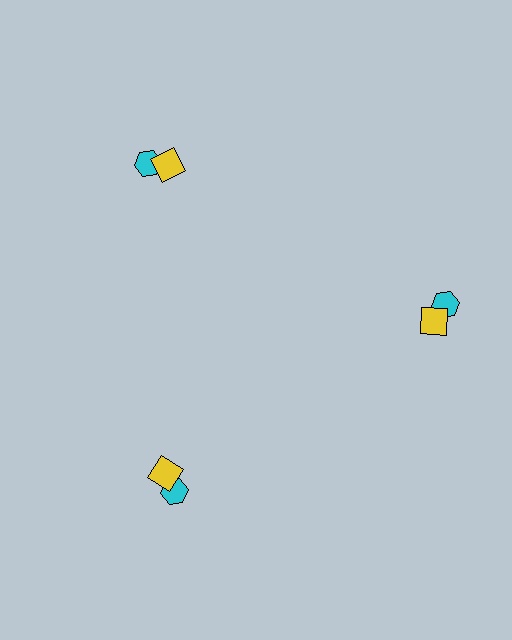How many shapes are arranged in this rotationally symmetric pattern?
There are 6 shapes, arranged in 3 groups of 2.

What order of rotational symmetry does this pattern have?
This pattern has 3-fold rotational symmetry.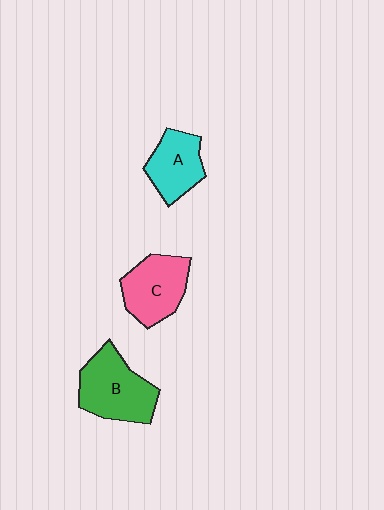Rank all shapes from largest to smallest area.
From largest to smallest: B (green), C (pink), A (cyan).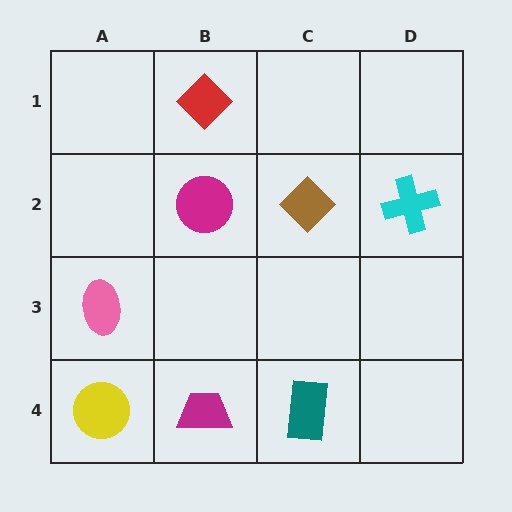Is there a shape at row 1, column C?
No, that cell is empty.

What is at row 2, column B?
A magenta circle.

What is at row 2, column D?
A cyan cross.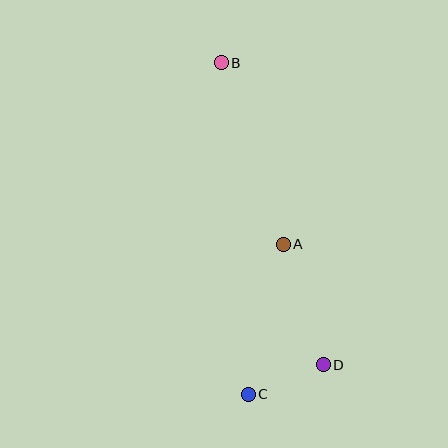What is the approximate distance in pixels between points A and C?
The distance between A and C is approximately 154 pixels.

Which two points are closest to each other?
Points C and D are closest to each other.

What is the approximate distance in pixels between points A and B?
The distance between A and B is approximately 192 pixels.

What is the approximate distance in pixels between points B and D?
The distance between B and D is approximately 319 pixels.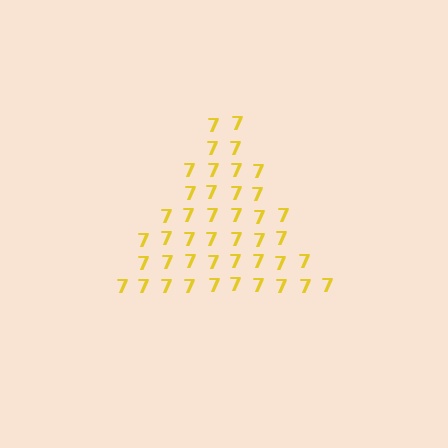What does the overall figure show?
The overall figure shows a triangle.